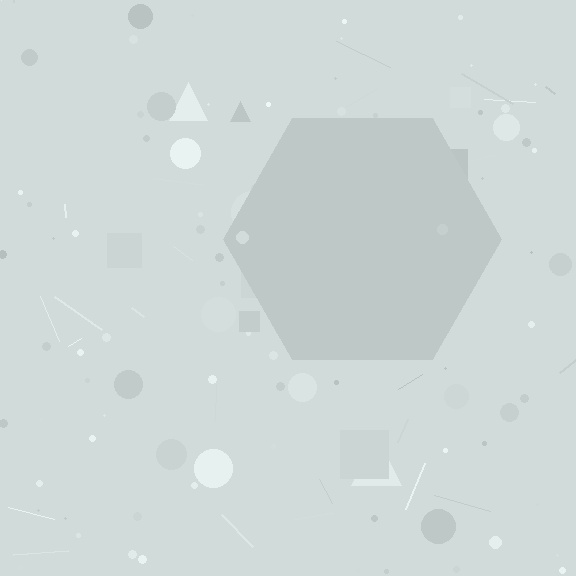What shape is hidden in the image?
A hexagon is hidden in the image.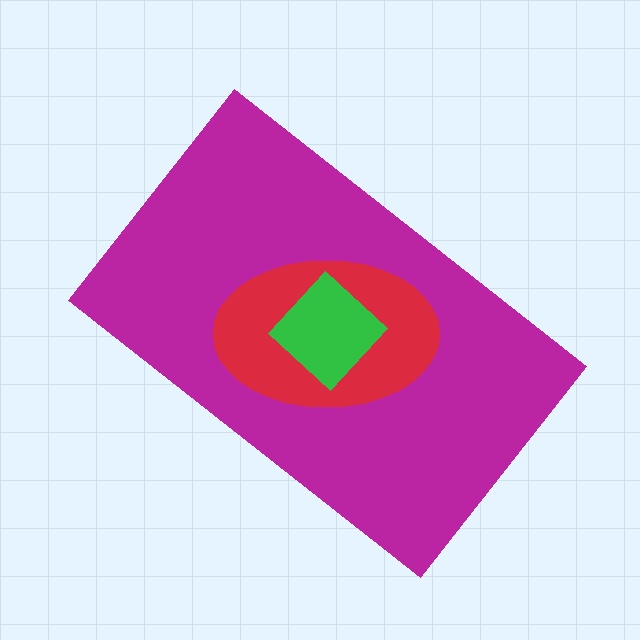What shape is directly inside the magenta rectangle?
The red ellipse.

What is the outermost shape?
The magenta rectangle.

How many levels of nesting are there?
3.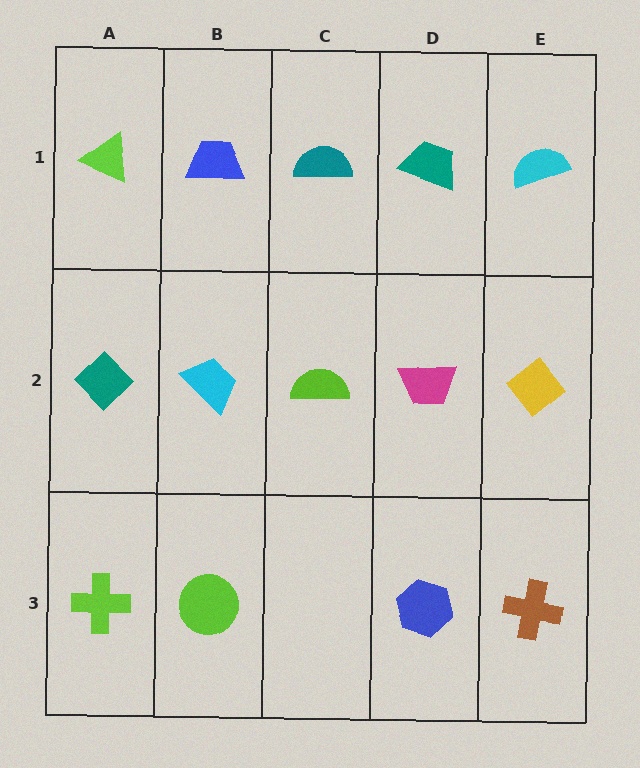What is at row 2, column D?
A magenta trapezoid.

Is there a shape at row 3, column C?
No, that cell is empty.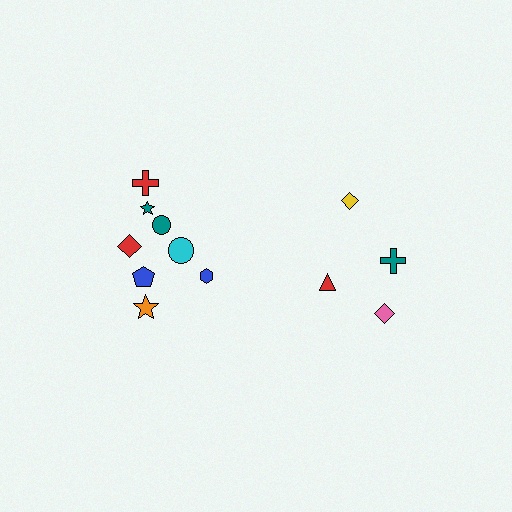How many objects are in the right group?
There are 4 objects.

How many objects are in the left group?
There are 8 objects.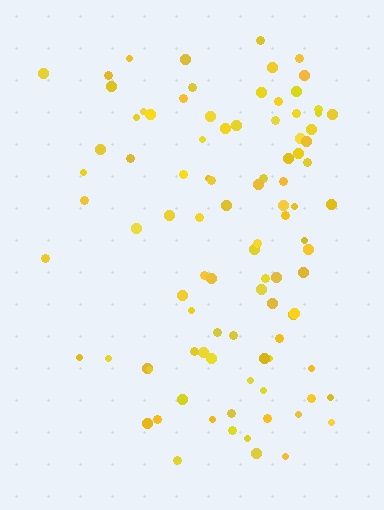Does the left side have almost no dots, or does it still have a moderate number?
Still a moderate number, just noticeably fewer than the right.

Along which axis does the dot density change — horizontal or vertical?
Horizontal.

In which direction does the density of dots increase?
From left to right, with the right side densest.